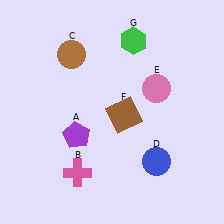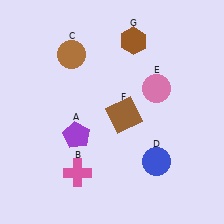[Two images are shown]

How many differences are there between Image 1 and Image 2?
There is 1 difference between the two images.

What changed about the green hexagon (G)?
In Image 1, G is green. In Image 2, it changed to brown.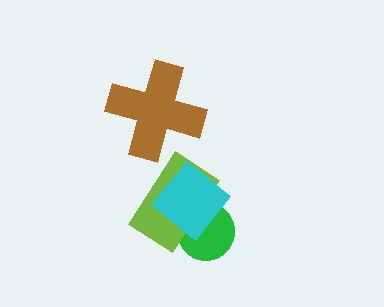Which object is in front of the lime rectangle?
The cyan diamond is in front of the lime rectangle.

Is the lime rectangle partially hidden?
Yes, it is partially covered by another shape.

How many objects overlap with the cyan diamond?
2 objects overlap with the cyan diamond.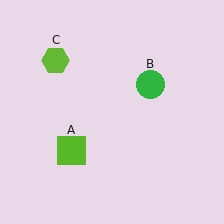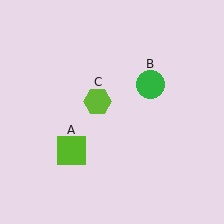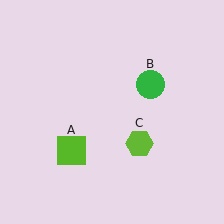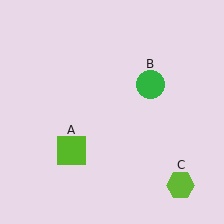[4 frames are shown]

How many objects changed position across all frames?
1 object changed position: lime hexagon (object C).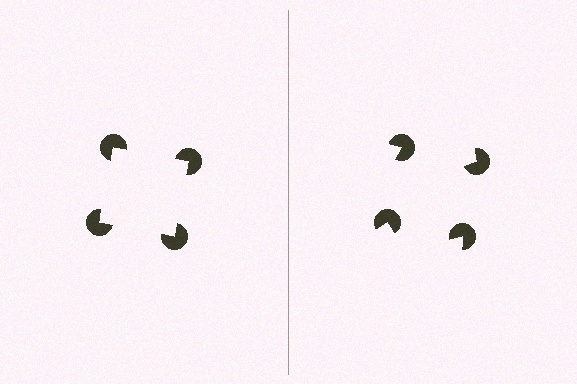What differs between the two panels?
The pac-man discs are positioned identically on both sides; only the wedge orientations differ. On the left they align to a square; on the right they are misaligned.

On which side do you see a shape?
An illusory square appears on the left side. On the right side the wedge cuts are rotated, so no coherent shape forms.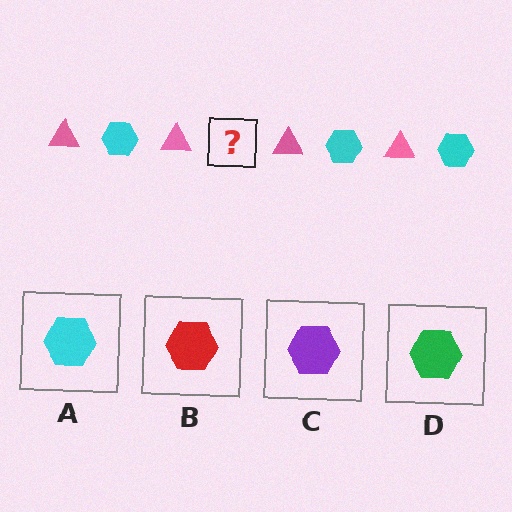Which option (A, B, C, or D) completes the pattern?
A.